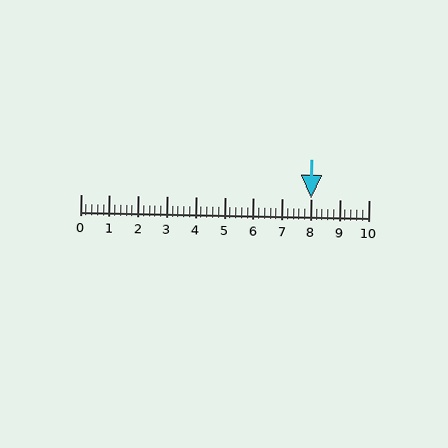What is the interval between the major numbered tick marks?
The major tick marks are spaced 1 units apart.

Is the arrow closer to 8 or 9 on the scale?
The arrow is closer to 8.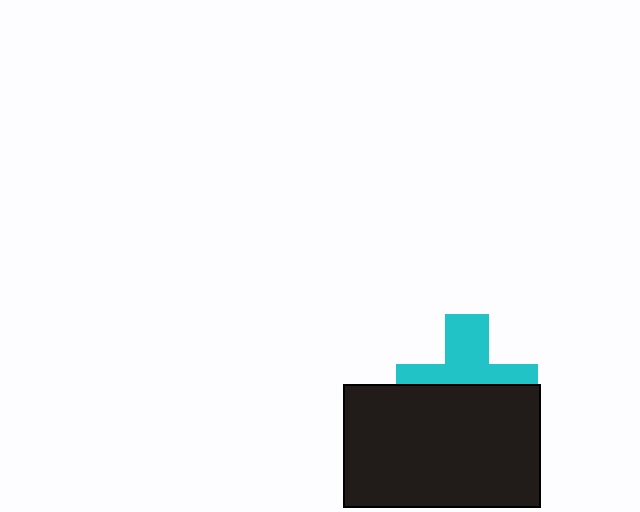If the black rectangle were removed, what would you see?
You would see the complete cyan cross.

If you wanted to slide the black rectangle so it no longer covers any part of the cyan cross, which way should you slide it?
Slide it down — that is the most direct way to separate the two shapes.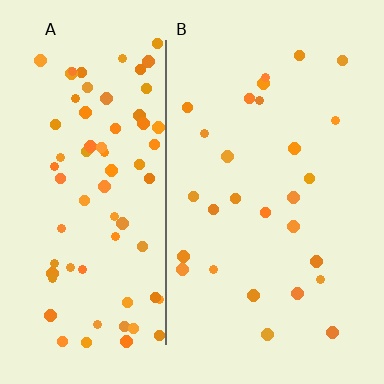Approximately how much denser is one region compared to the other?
Approximately 2.8× — region A over region B.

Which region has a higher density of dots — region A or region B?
A (the left).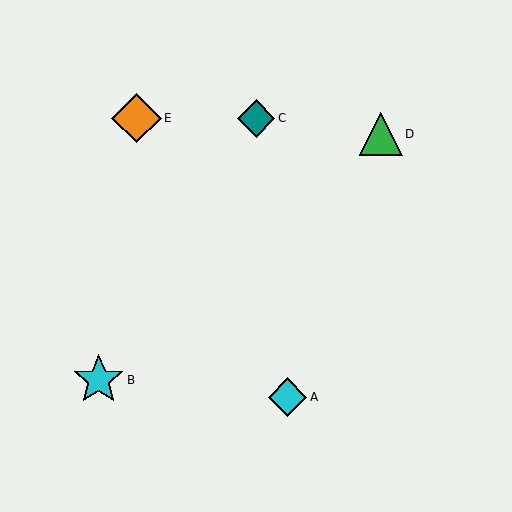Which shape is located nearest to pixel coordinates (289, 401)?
The cyan diamond (labeled A) at (288, 397) is nearest to that location.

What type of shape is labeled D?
Shape D is a green triangle.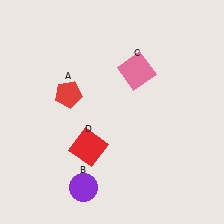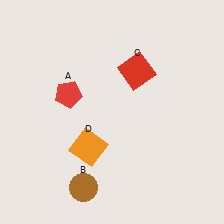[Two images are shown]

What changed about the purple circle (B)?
In Image 1, B is purple. In Image 2, it changed to brown.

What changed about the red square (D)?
In Image 1, D is red. In Image 2, it changed to orange.